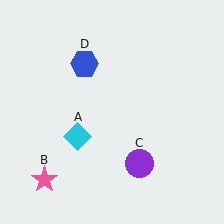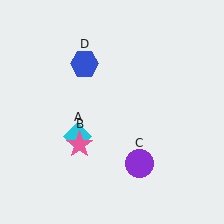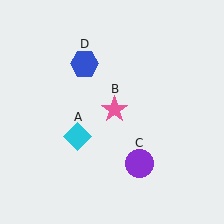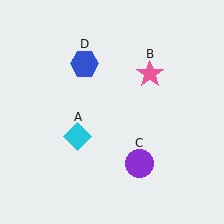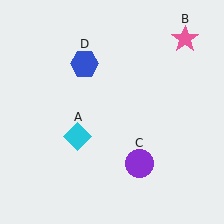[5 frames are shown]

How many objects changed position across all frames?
1 object changed position: pink star (object B).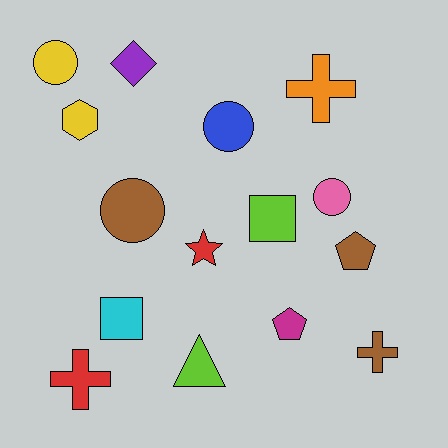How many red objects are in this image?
There are 2 red objects.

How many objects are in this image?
There are 15 objects.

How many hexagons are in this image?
There is 1 hexagon.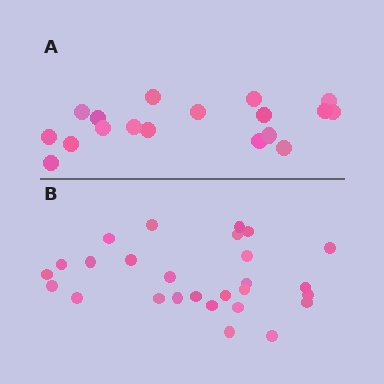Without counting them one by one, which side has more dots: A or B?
Region B (the bottom region) has more dots.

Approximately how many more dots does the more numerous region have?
Region B has roughly 8 or so more dots than region A.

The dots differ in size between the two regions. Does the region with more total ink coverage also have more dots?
No. Region A has more total ink coverage because its dots are larger, but region B actually contains more individual dots. Total area can be misleading — the number of items is what matters here.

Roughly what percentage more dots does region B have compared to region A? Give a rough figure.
About 50% more.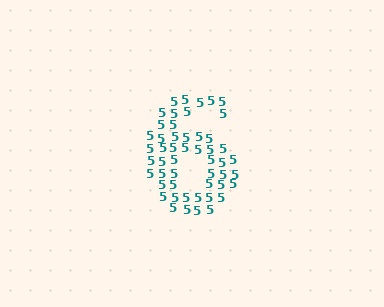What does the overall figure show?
The overall figure shows the digit 6.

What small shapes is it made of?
It is made of small digit 5's.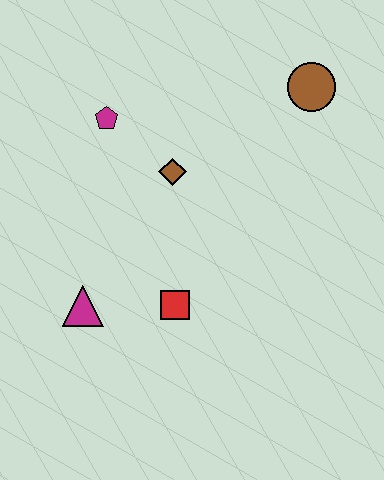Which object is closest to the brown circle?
The brown diamond is closest to the brown circle.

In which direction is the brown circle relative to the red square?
The brown circle is above the red square.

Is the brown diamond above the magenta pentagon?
No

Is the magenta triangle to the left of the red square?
Yes